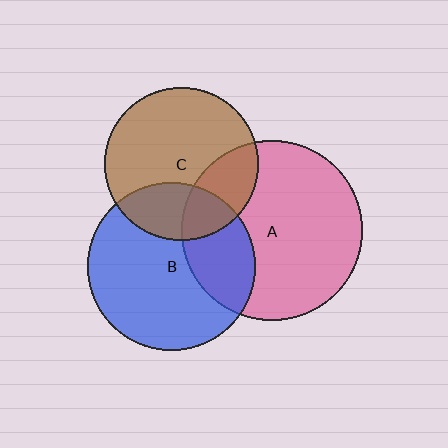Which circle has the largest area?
Circle A (pink).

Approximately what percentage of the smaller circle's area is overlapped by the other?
Approximately 25%.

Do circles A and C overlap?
Yes.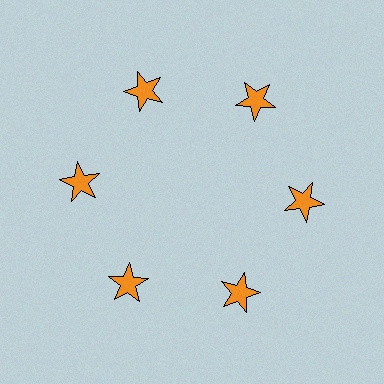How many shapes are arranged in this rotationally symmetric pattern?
There are 6 shapes, arranged in 6 groups of 1.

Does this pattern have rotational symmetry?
Yes, this pattern has 6-fold rotational symmetry. It looks the same after rotating 60 degrees around the center.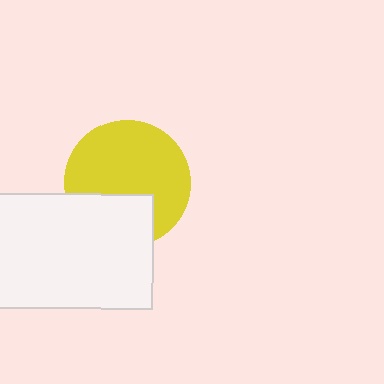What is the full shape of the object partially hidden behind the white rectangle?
The partially hidden object is a yellow circle.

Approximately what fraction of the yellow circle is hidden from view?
Roughly 31% of the yellow circle is hidden behind the white rectangle.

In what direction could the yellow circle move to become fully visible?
The yellow circle could move up. That would shift it out from behind the white rectangle entirely.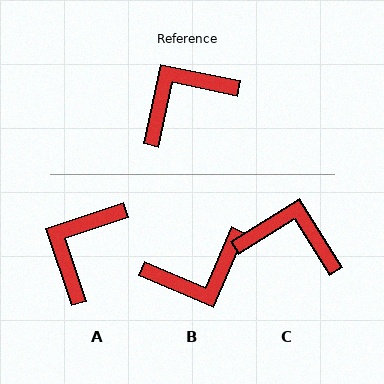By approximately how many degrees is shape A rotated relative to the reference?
Approximately 30 degrees counter-clockwise.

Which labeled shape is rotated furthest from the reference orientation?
B, about 169 degrees away.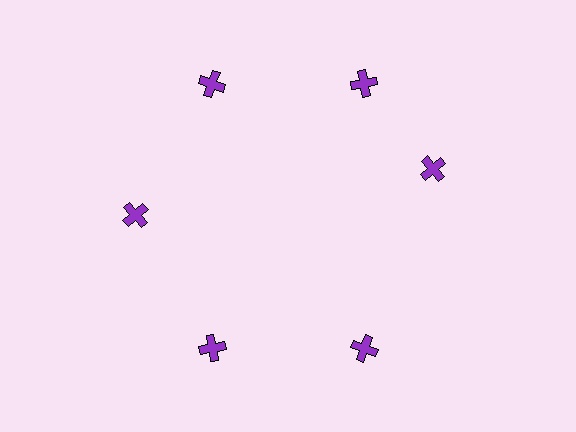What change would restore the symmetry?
The symmetry would be restored by rotating it back into even spacing with its neighbors so that all 6 crosses sit at equal angles and equal distance from the center.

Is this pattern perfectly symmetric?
No. The 6 purple crosses are arranged in a ring, but one element near the 3 o'clock position is rotated out of alignment along the ring, breaking the 6-fold rotational symmetry.